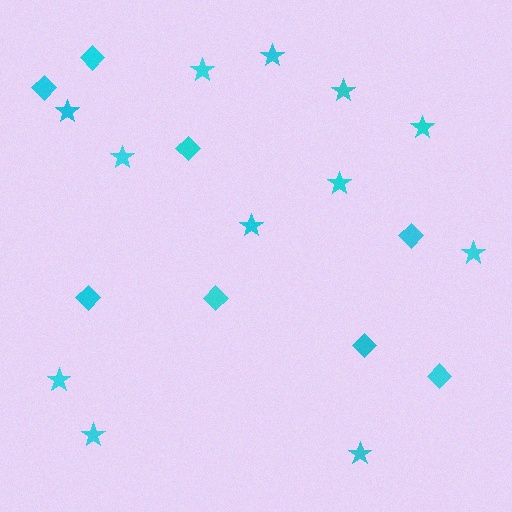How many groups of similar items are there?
There are 2 groups: one group of diamonds (8) and one group of stars (12).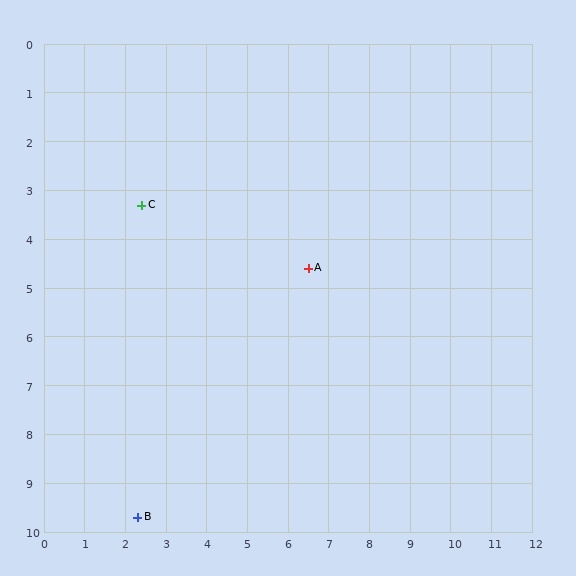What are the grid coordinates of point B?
Point B is at approximately (2.3, 9.7).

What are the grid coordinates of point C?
Point C is at approximately (2.4, 3.3).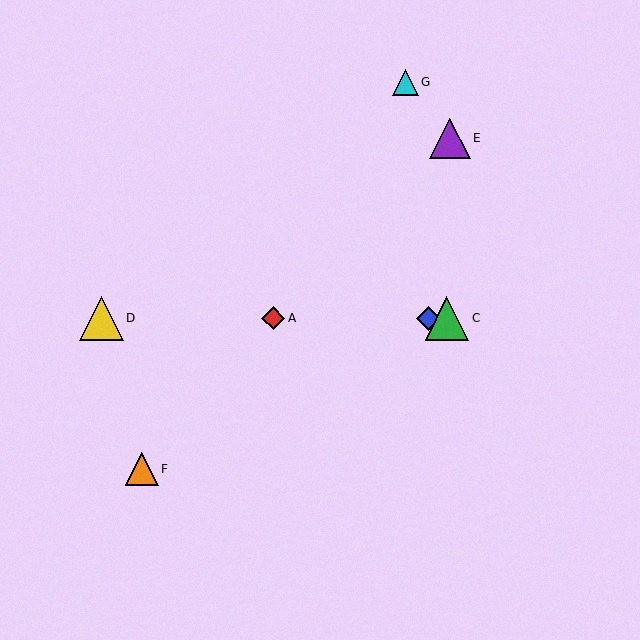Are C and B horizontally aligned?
Yes, both are at y≈318.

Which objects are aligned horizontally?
Objects A, B, C, D are aligned horizontally.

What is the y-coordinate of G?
Object G is at y≈82.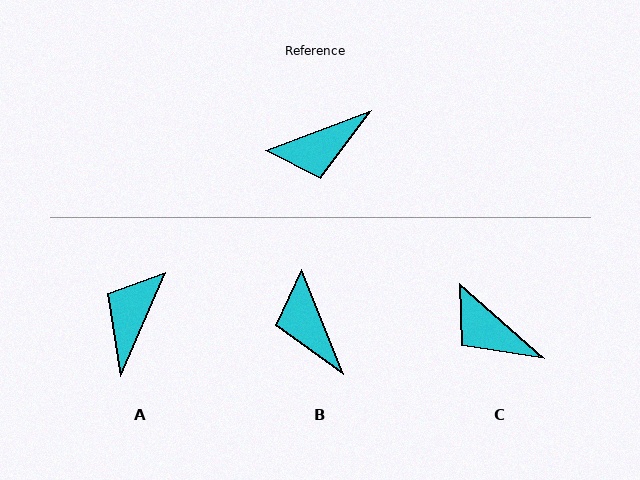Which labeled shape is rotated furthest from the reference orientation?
A, about 134 degrees away.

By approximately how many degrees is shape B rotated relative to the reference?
Approximately 89 degrees clockwise.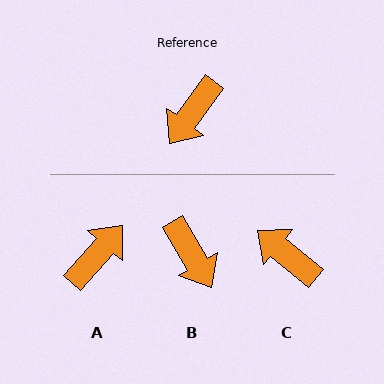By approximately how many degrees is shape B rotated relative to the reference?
Approximately 67 degrees counter-clockwise.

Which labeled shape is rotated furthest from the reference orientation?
A, about 175 degrees away.